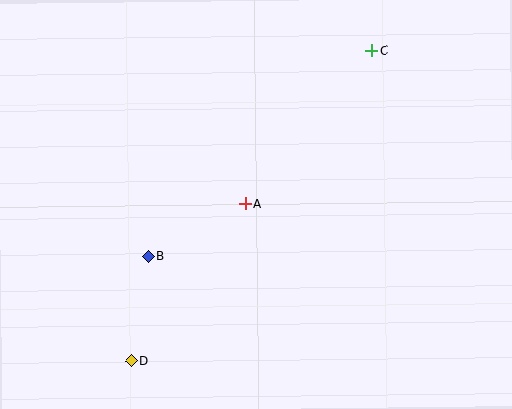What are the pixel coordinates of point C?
Point C is at (372, 50).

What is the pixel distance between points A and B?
The distance between A and B is 110 pixels.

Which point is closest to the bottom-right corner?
Point A is closest to the bottom-right corner.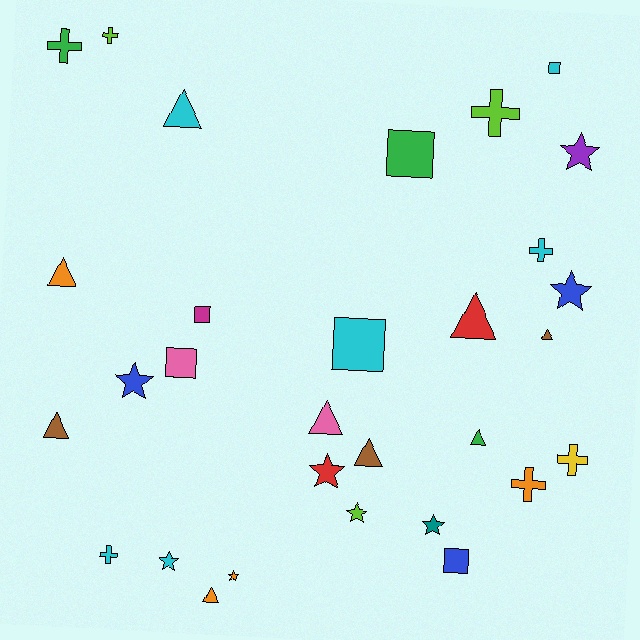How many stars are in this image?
There are 8 stars.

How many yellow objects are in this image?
There is 1 yellow object.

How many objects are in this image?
There are 30 objects.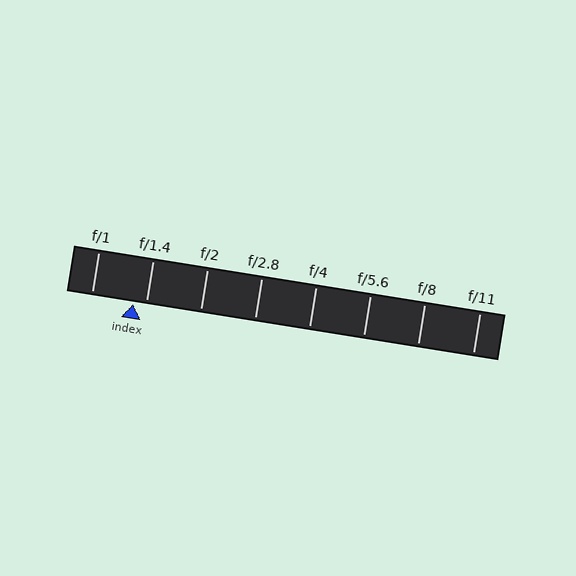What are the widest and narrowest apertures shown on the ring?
The widest aperture shown is f/1 and the narrowest is f/11.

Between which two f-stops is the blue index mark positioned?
The index mark is between f/1 and f/1.4.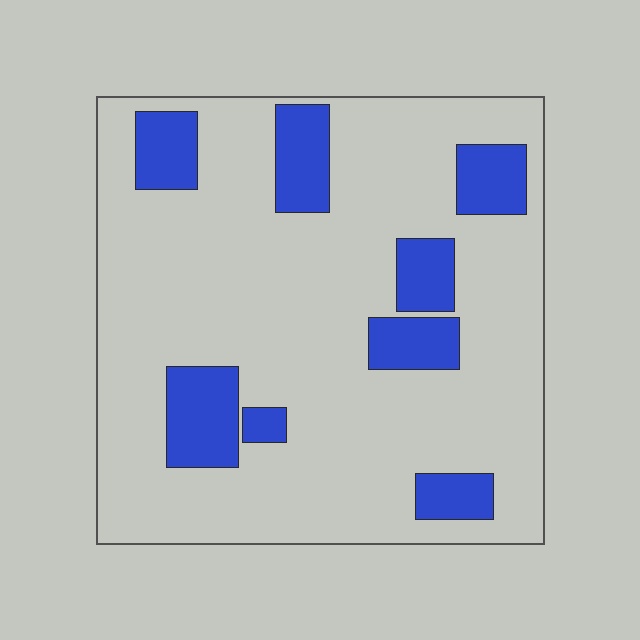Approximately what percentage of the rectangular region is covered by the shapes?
Approximately 20%.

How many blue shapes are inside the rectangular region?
8.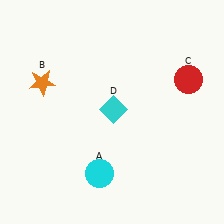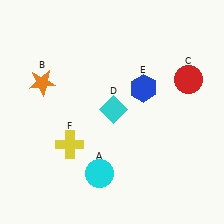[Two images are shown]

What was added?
A blue hexagon (E), a yellow cross (F) were added in Image 2.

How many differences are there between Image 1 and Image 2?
There are 2 differences between the two images.